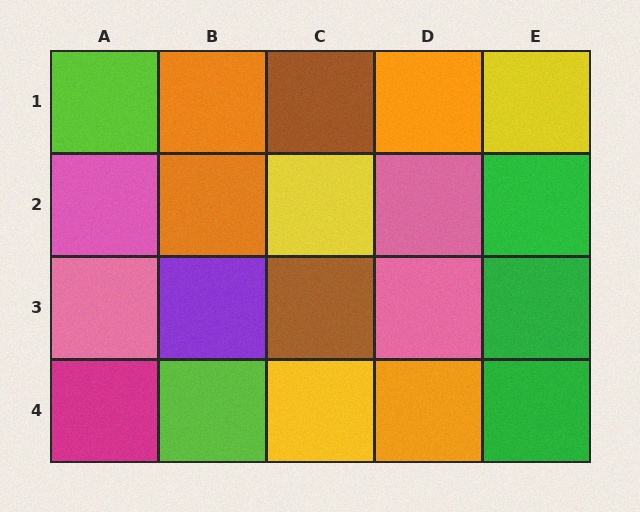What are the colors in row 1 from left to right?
Lime, orange, brown, orange, yellow.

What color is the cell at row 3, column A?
Pink.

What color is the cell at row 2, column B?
Orange.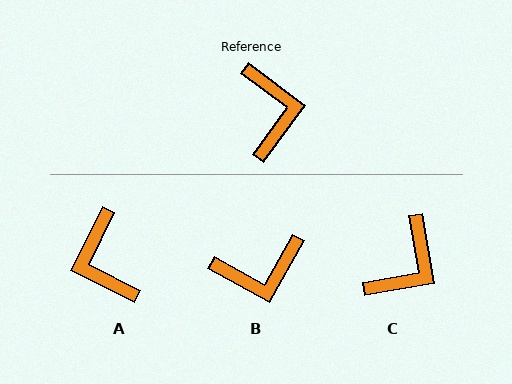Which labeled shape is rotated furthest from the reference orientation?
A, about 170 degrees away.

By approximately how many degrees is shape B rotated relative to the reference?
Approximately 82 degrees clockwise.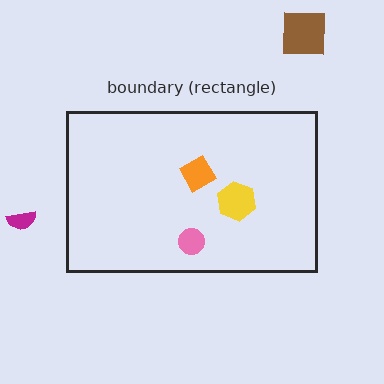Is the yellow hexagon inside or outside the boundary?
Inside.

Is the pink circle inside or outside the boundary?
Inside.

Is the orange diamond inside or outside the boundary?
Inside.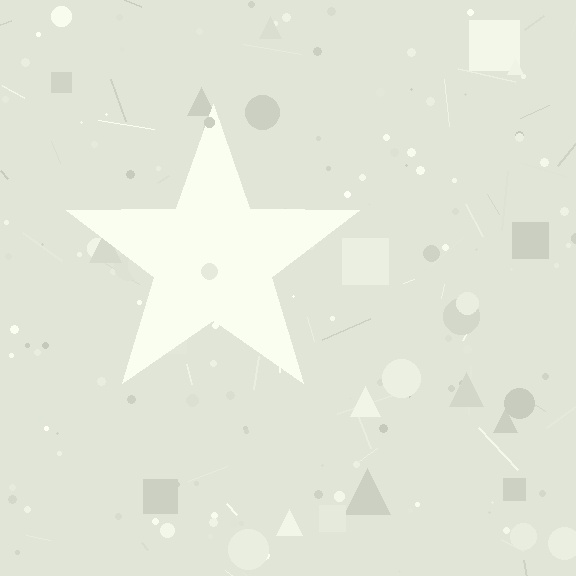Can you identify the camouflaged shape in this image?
The camouflaged shape is a star.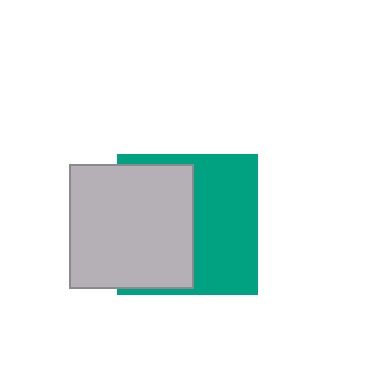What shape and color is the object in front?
The object in front is a light gray square.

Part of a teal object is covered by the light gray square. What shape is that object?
It is a square.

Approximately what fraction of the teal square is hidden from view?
Roughly 48% of the teal square is hidden behind the light gray square.